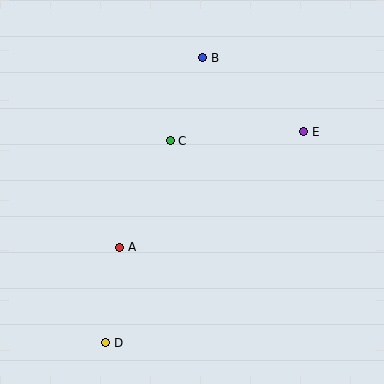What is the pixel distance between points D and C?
The distance between D and C is 212 pixels.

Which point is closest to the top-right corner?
Point E is closest to the top-right corner.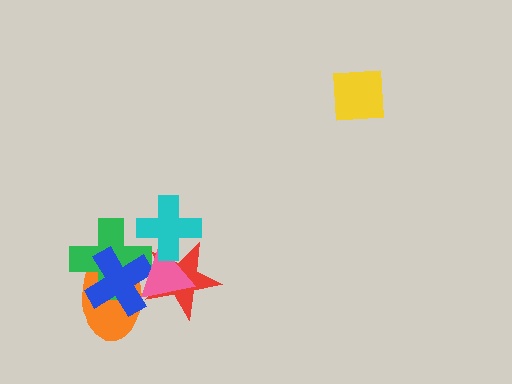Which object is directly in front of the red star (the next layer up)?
The pink triangle is directly in front of the red star.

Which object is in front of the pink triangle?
The cyan cross is in front of the pink triangle.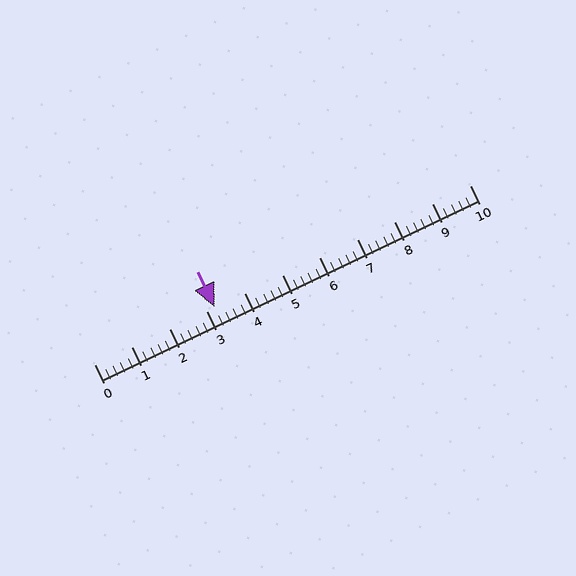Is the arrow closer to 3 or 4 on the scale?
The arrow is closer to 3.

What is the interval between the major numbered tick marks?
The major tick marks are spaced 1 units apart.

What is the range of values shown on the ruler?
The ruler shows values from 0 to 10.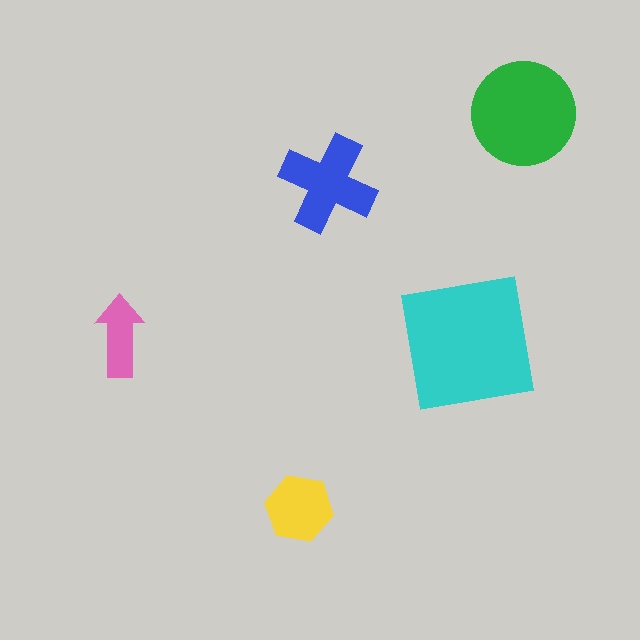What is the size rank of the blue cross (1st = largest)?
3rd.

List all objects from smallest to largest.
The pink arrow, the yellow hexagon, the blue cross, the green circle, the cyan square.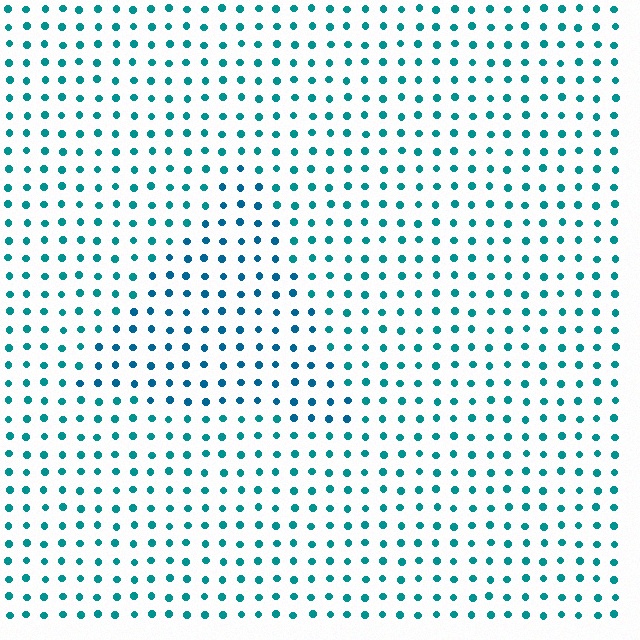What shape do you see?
I see a triangle.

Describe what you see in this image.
The image is filled with small teal elements in a uniform arrangement. A triangle-shaped region is visible where the elements are tinted to a slightly different hue, forming a subtle color boundary.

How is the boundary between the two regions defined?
The boundary is defined purely by a slight shift in hue (about 20 degrees). Spacing, size, and orientation are identical on both sides.